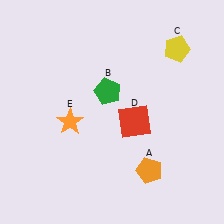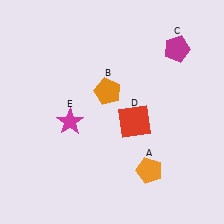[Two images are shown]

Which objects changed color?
B changed from green to orange. C changed from yellow to magenta. E changed from orange to magenta.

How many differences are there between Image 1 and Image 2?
There are 3 differences between the two images.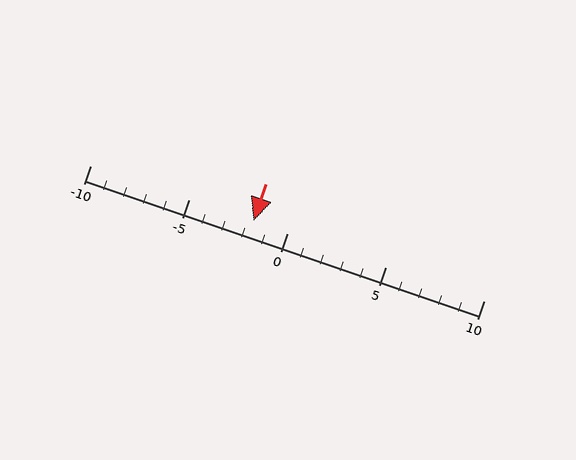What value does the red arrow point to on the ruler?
The red arrow points to approximately -2.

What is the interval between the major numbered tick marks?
The major tick marks are spaced 5 units apart.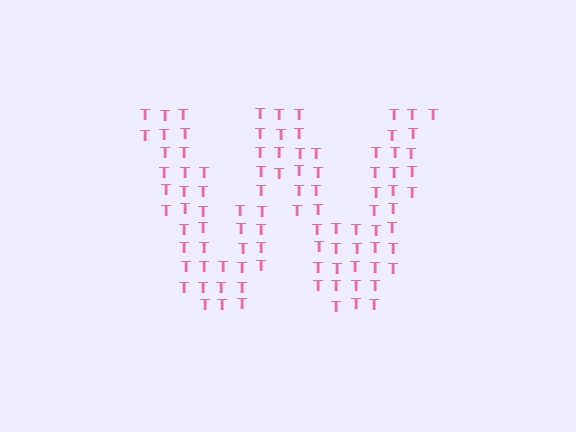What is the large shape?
The large shape is the letter W.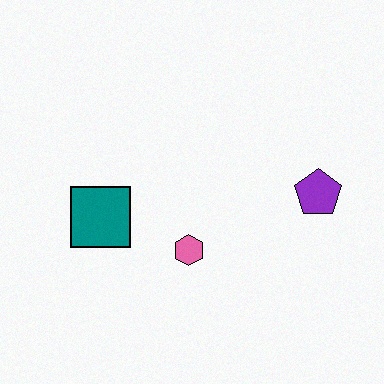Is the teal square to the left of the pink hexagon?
Yes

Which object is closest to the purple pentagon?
The pink hexagon is closest to the purple pentagon.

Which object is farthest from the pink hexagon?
The purple pentagon is farthest from the pink hexagon.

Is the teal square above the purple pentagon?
No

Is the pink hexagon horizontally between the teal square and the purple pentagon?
Yes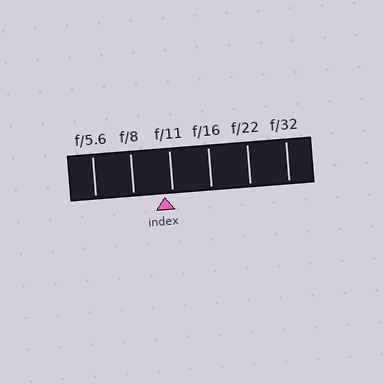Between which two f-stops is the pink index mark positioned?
The index mark is between f/8 and f/11.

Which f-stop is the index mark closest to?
The index mark is closest to f/11.